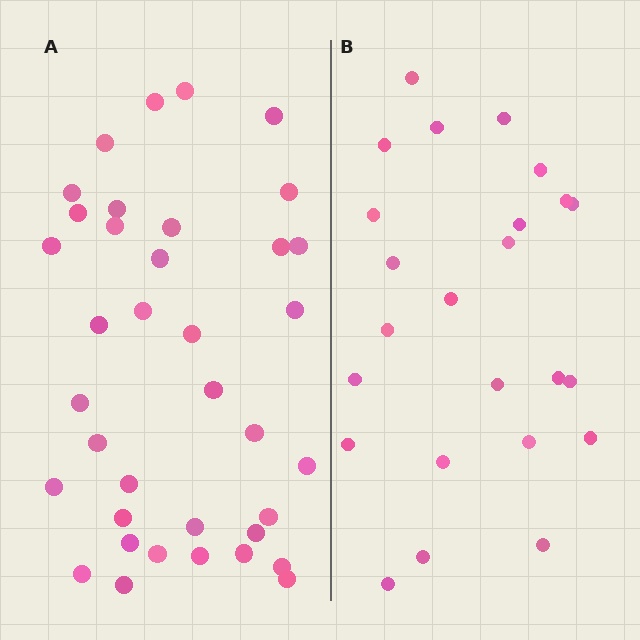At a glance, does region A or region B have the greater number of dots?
Region A (the left region) has more dots.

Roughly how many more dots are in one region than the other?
Region A has approximately 15 more dots than region B.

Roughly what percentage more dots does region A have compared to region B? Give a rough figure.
About 55% more.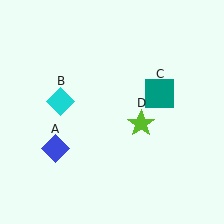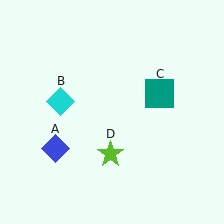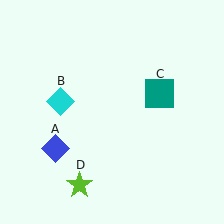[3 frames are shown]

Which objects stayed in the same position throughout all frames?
Blue diamond (object A) and cyan diamond (object B) and teal square (object C) remained stationary.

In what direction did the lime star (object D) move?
The lime star (object D) moved down and to the left.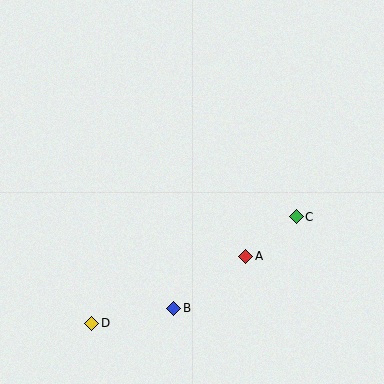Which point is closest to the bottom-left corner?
Point D is closest to the bottom-left corner.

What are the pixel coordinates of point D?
Point D is at (92, 323).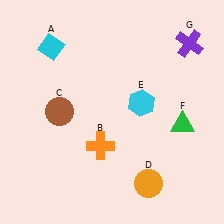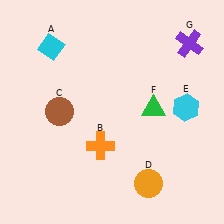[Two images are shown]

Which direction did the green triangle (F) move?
The green triangle (F) moved left.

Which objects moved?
The objects that moved are: the cyan hexagon (E), the green triangle (F).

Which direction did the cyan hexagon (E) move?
The cyan hexagon (E) moved right.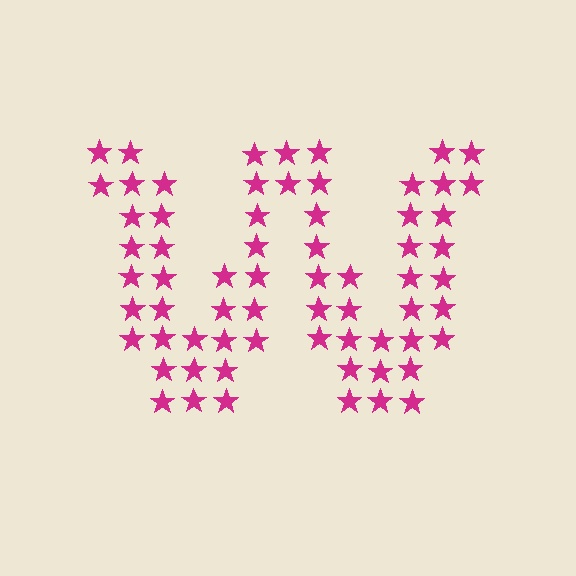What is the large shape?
The large shape is the letter W.